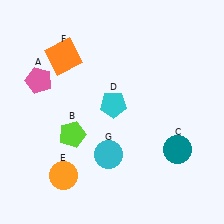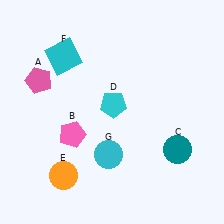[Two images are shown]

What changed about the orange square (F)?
In Image 1, F is orange. In Image 2, it changed to cyan.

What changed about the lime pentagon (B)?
In Image 1, B is lime. In Image 2, it changed to pink.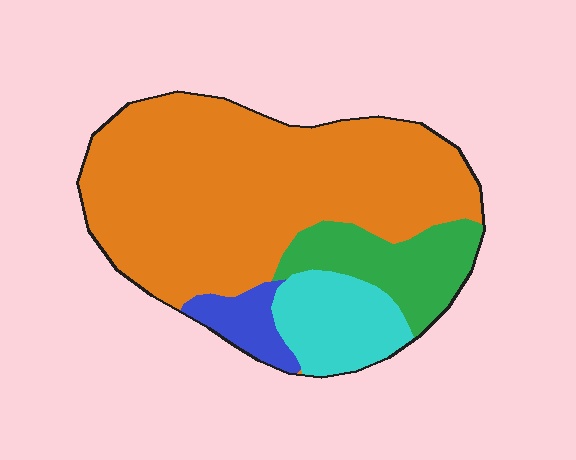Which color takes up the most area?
Orange, at roughly 65%.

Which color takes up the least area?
Blue, at roughly 5%.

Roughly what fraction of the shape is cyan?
Cyan covers about 15% of the shape.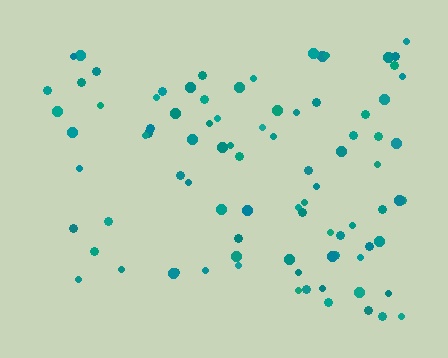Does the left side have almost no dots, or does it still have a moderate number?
Still a moderate number, just noticeably fewer than the right.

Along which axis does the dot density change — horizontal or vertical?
Horizontal.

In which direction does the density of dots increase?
From left to right, with the right side densest.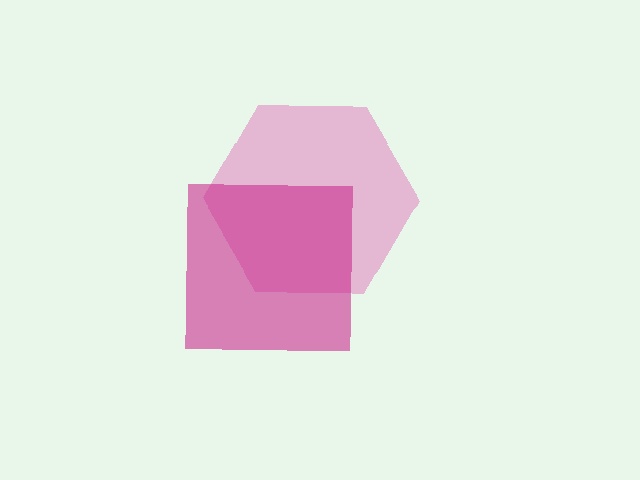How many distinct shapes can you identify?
There are 2 distinct shapes: a pink hexagon, a magenta square.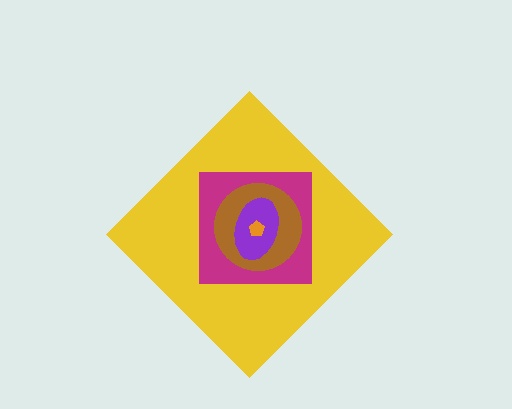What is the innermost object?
The orange pentagon.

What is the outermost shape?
The yellow diamond.